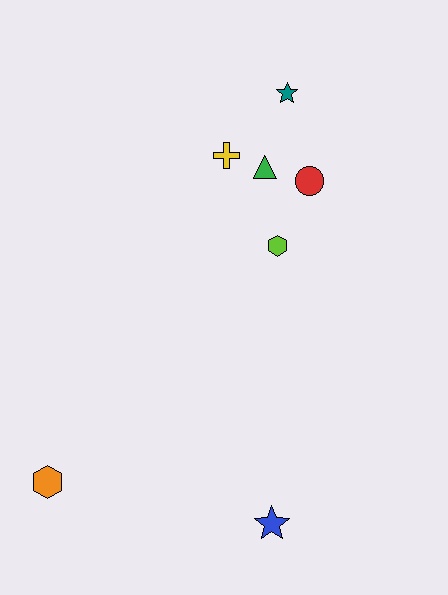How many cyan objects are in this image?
There are no cyan objects.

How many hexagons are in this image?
There are 2 hexagons.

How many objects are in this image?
There are 7 objects.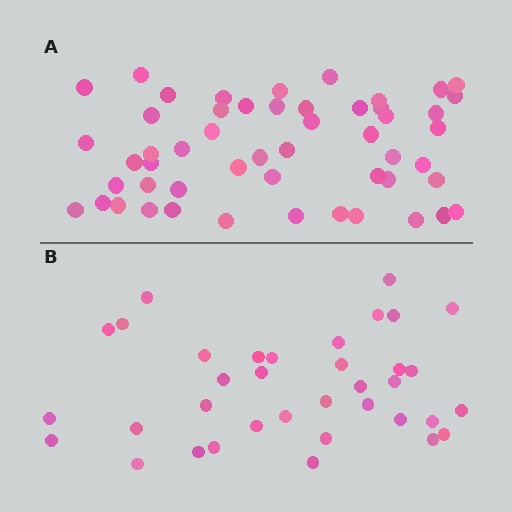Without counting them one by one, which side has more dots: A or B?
Region A (the top region) has more dots.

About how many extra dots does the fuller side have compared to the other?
Region A has approximately 15 more dots than region B.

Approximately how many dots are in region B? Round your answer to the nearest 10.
About 40 dots. (The exact count is 36, which rounds to 40.)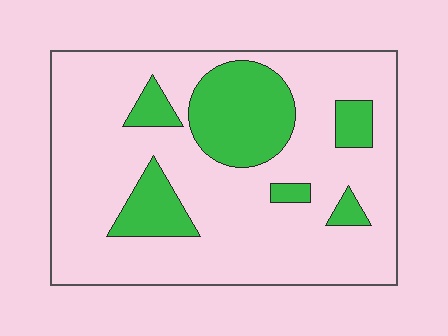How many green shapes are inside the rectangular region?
6.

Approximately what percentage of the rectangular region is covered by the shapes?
Approximately 20%.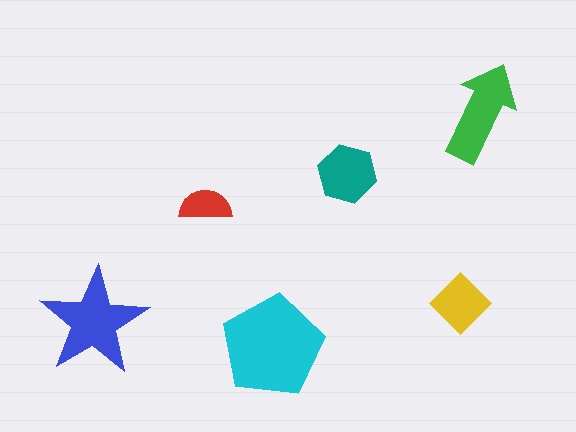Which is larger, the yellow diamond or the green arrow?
The green arrow.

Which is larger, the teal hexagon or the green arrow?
The green arrow.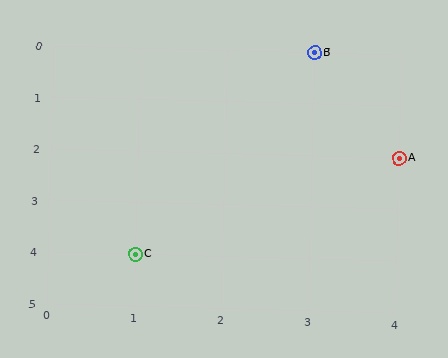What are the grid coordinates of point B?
Point B is at grid coordinates (3, 0).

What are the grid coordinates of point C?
Point C is at grid coordinates (1, 4).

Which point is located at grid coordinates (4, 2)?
Point A is at (4, 2).